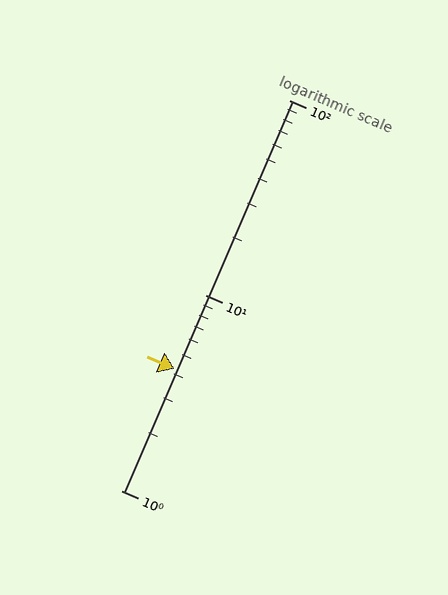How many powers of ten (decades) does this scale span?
The scale spans 2 decades, from 1 to 100.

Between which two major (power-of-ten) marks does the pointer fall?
The pointer is between 1 and 10.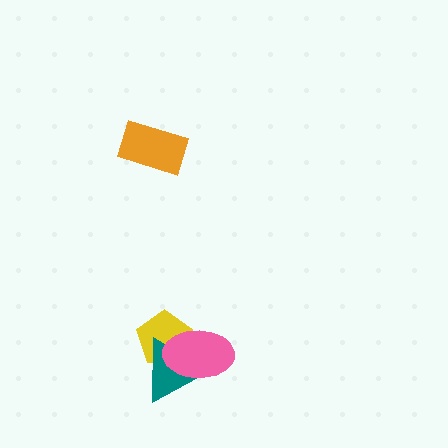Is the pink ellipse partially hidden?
No, no other shape covers it.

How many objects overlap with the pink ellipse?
2 objects overlap with the pink ellipse.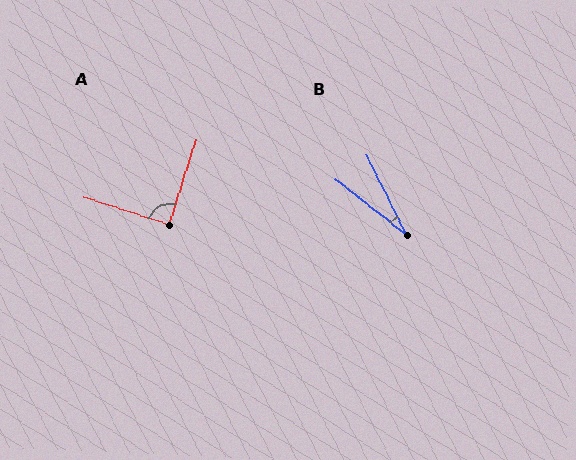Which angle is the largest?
A, at approximately 90 degrees.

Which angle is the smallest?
B, at approximately 25 degrees.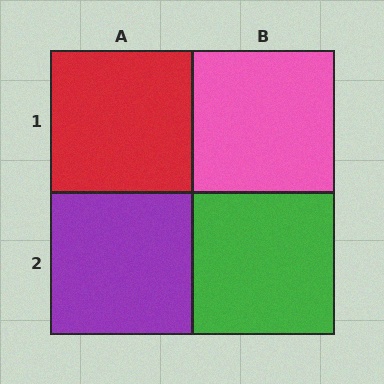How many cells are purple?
1 cell is purple.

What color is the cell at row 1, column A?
Red.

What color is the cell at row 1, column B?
Pink.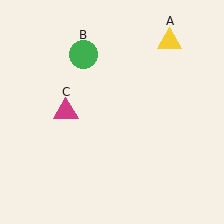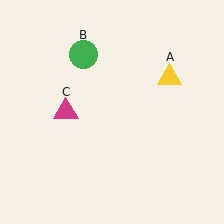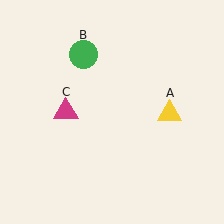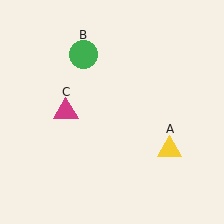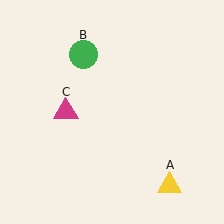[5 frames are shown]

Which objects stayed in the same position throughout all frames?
Green circle (object B) and magenta triangle (object C) remained stationary.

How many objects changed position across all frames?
1 object changed position: yellow triangle (object A).